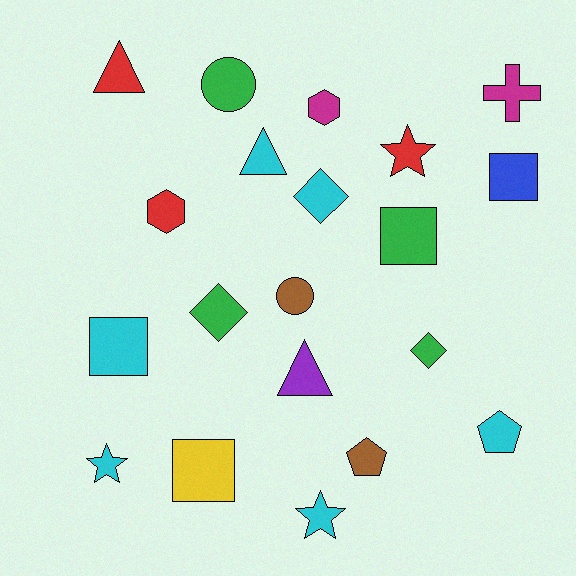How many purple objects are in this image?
There is 1 purple object.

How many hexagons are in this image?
There are 2 hexagons.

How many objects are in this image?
There are 20 objects.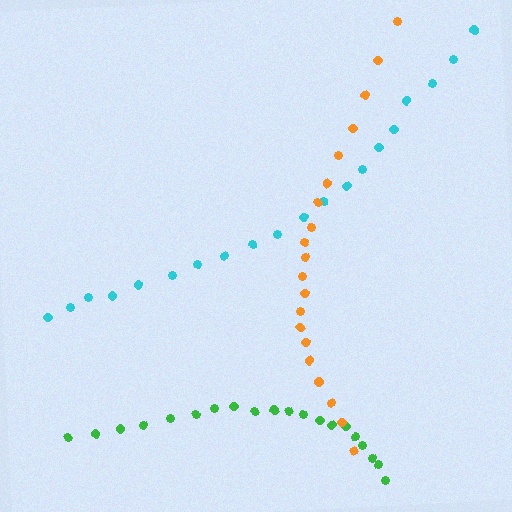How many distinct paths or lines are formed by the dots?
There are 3 distinct paths.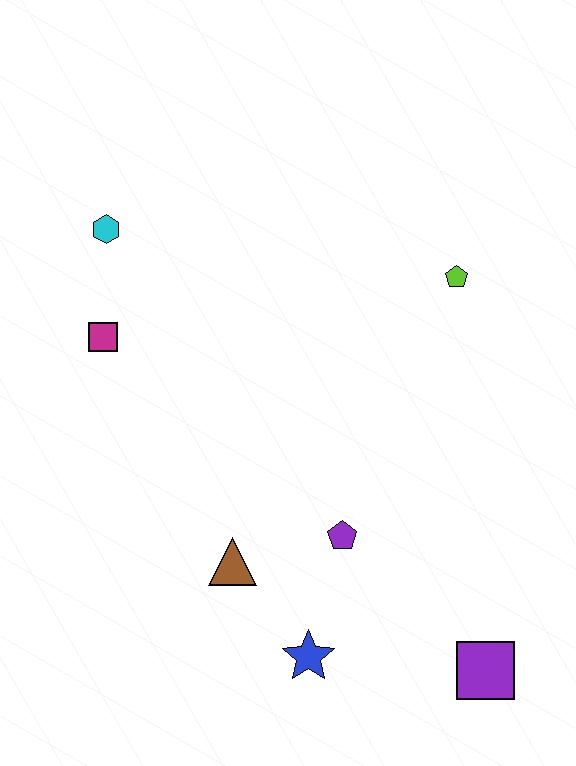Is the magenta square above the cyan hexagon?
No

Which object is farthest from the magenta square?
The purple square is farthest from the magenta square.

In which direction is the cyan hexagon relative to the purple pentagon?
The cyan hexagon is above the purple pentagon.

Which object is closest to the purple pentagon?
The brown triangle is closest to the purple pentagon.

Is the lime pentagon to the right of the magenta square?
Yes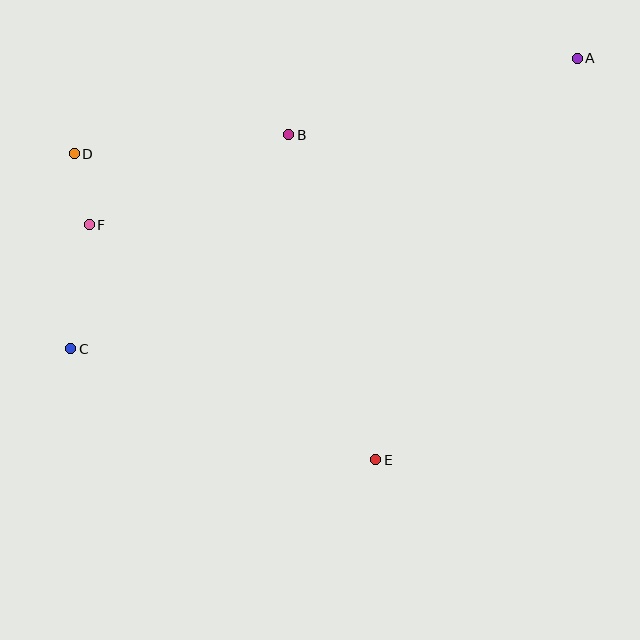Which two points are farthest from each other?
Points A and C are farthest from each other.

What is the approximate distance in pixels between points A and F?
The distance between A and F is approximately 515 pixels.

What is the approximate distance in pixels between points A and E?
The distance between A and E is approximately 449 pixels.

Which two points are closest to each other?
Points D and F are closest to each other.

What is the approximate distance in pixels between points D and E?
The distance between D and E is approximately 429 pixels.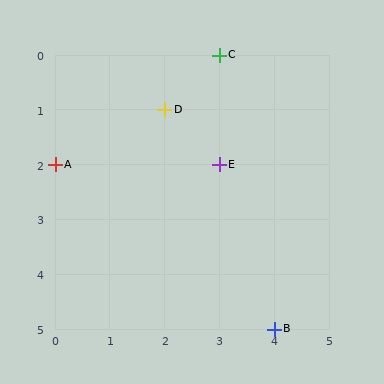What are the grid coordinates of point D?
Point D is at grid coordinates (2, 1).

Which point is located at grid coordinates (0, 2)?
Point A is at (0, 2).